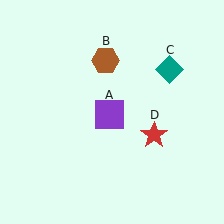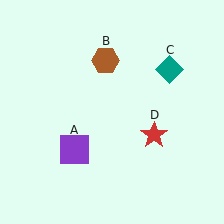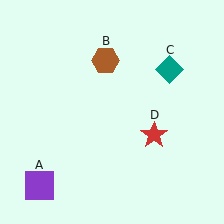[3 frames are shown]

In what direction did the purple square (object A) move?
The purple square (object A) moved down and to the left.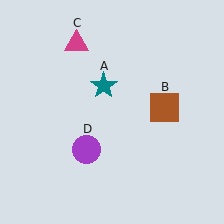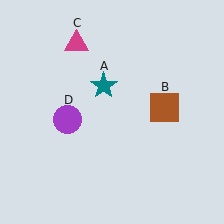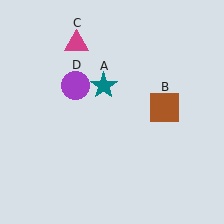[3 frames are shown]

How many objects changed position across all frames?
1 object changed position: purple circle (object D).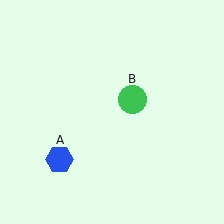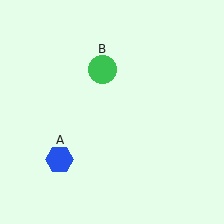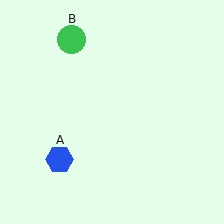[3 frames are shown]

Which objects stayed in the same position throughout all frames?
Blue hexagon (object A) remained stationary.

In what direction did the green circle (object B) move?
The green circle (object B) moved up and to the left.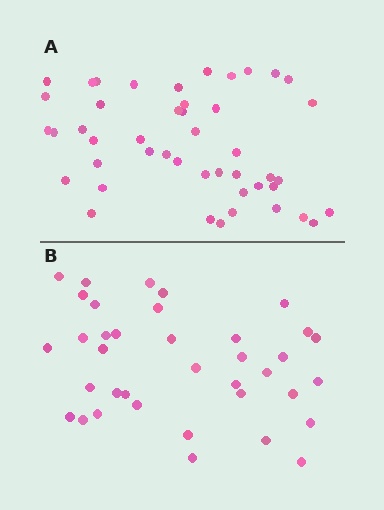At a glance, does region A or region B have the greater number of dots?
Region A (the top region) has more dots.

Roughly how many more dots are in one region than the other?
Region A has roughly 8 or so more dots than region B.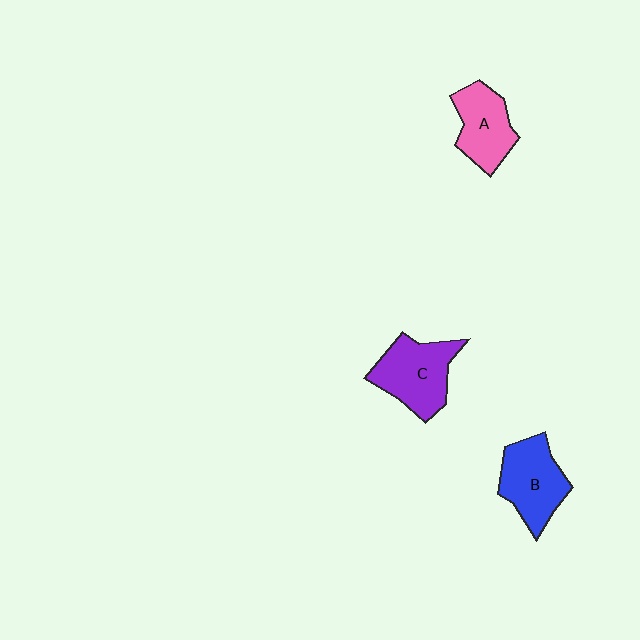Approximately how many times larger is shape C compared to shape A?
Approximately 1.2 times.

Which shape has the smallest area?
Shape A (pink).